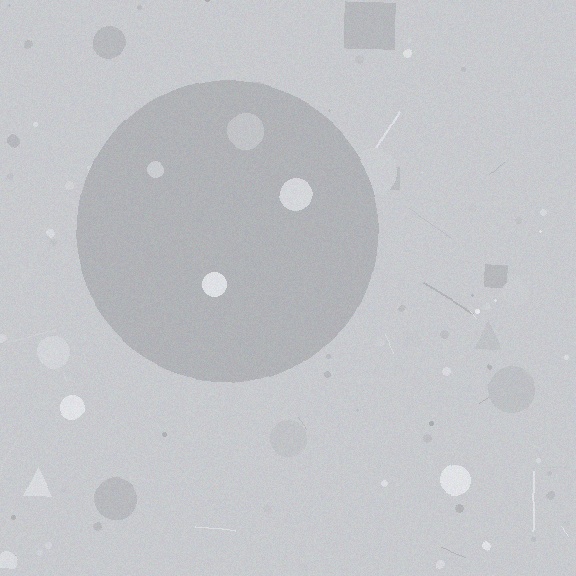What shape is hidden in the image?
A circle is hidden in the image.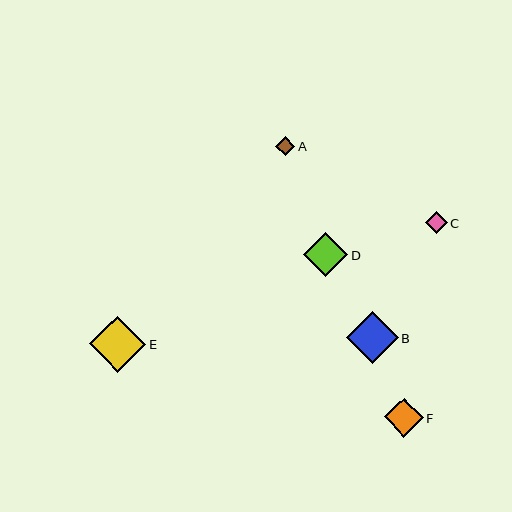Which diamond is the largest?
Diamond E is the largest with a size of approximately 56 pixels.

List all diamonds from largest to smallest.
From largest to smallest: E, B, D, F, C, A.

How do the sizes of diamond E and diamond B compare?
Diamond E and diamond B are approximately the same size.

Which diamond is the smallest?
Diamond A is the smallest with a size of approximately 19 pixels.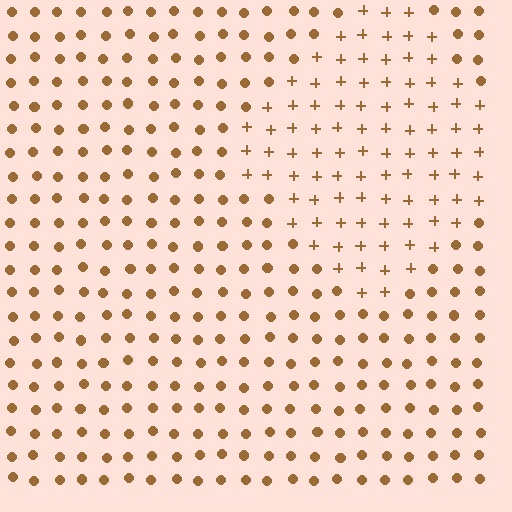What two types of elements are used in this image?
The image uses plus signs inside the diamond region and circles outside it.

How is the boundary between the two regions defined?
The boundary is defined by a change in element shape: plus signs inside vs. circles outside. All elements share the same color and spacing.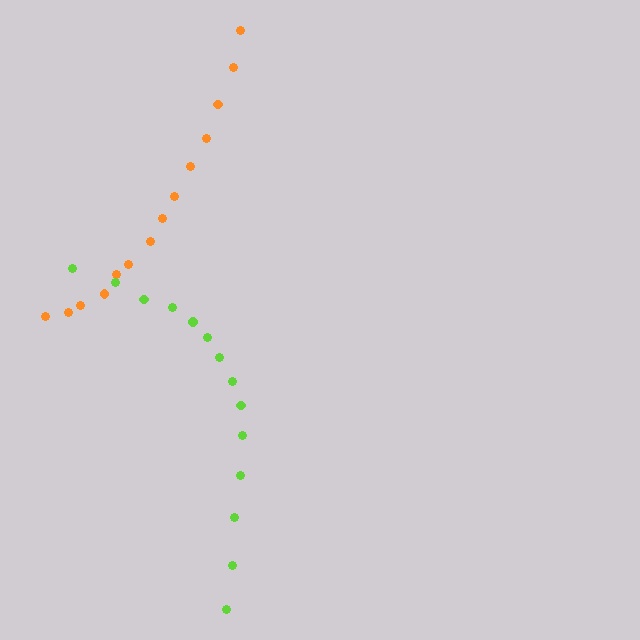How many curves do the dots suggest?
There are 2 distinct paths.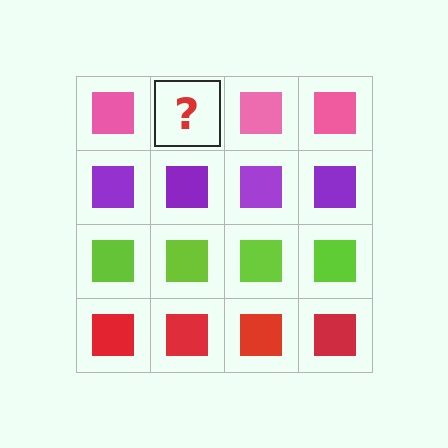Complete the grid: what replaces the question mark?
The question mark should be replaced with a pink square.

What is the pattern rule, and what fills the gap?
The rule is that each row has a consistent color. The gap should be filled with a pink square.